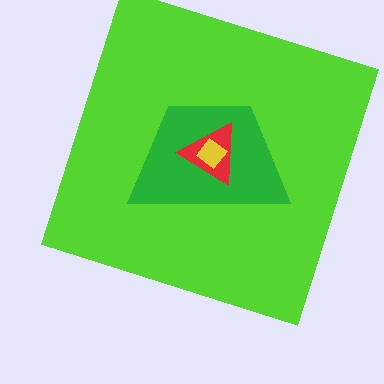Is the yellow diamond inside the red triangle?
Yes.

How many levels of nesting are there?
4.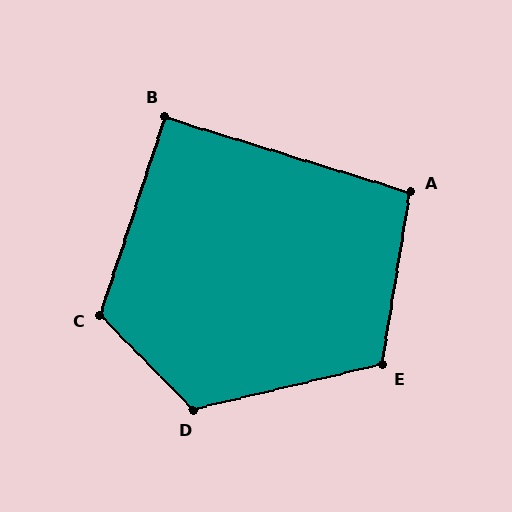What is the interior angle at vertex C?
Approximately 118 degrees (obtuse).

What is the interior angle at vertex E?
Approximately 113 degrees (obtuse).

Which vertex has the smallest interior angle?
B, at approximately 91 degrees.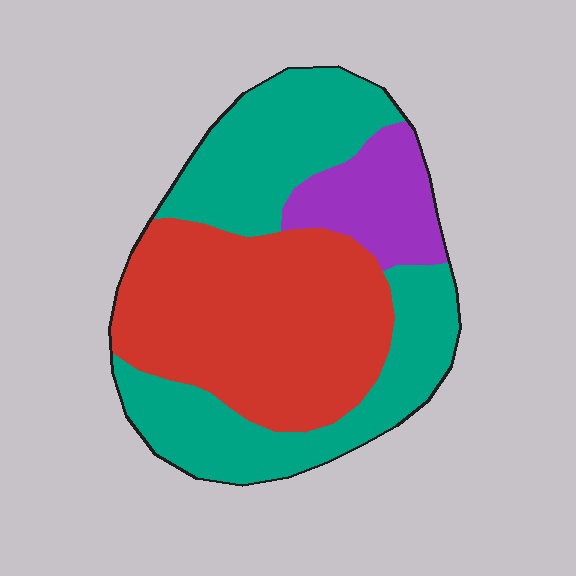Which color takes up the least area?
Purple, at roughly 15%.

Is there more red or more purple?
Red.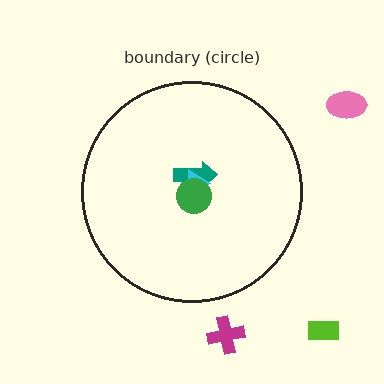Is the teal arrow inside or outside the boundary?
Inside.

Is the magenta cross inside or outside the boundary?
Outside.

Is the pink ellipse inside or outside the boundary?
Outside.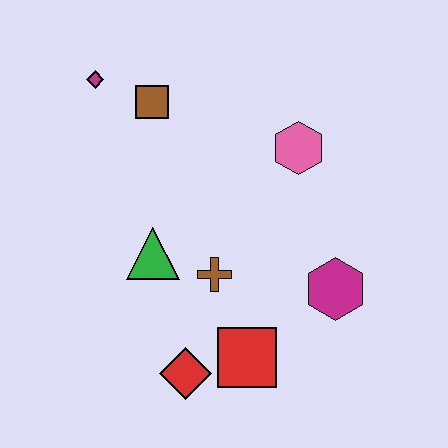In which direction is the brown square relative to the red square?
The brown square is above the red square.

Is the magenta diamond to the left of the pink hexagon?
Yes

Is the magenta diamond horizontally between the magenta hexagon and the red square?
No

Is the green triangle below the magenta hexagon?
No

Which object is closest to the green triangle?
The brown cross is closest to the green triangle.